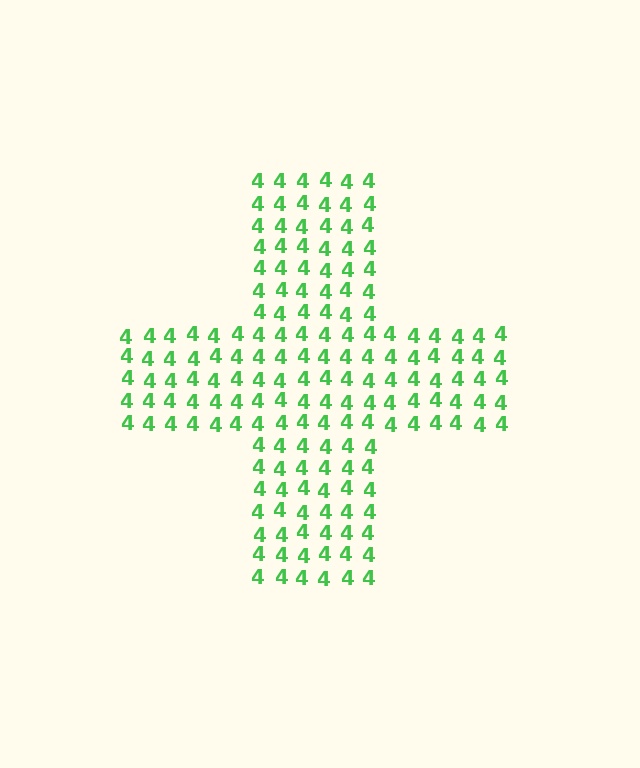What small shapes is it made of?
It is made of small digit 4's.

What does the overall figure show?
The overall figure shows a cross.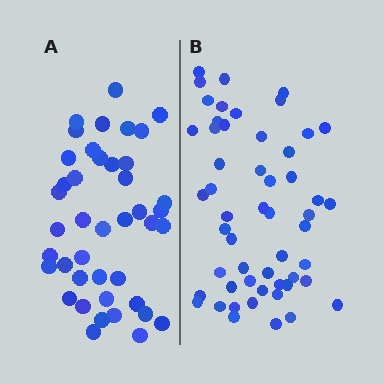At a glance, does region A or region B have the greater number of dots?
Region B (the right region) has more dots.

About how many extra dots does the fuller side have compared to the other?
Region B has roughly 12 or so more dots than region A.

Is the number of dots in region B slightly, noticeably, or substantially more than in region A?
Region B has noticeably more, but not dramatically so. The ratio is roughly 1.3 to 1.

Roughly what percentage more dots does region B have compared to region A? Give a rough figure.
About 25% more.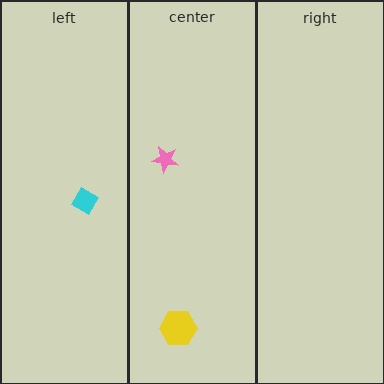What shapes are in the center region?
The pink star, the yellow hexagon.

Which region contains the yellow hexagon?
The center region.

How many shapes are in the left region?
1.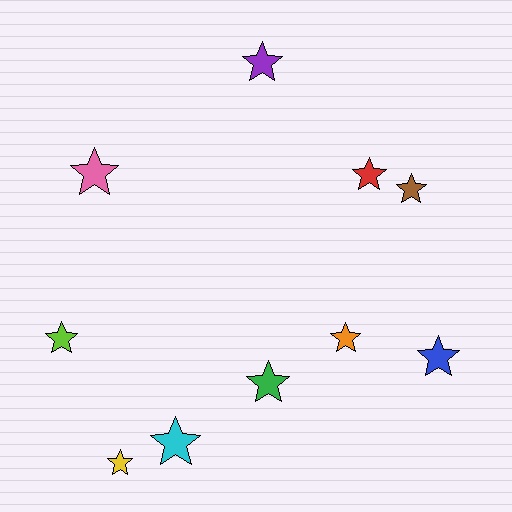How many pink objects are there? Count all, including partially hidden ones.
There is 1 pink object.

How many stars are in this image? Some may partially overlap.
There are 10 stars.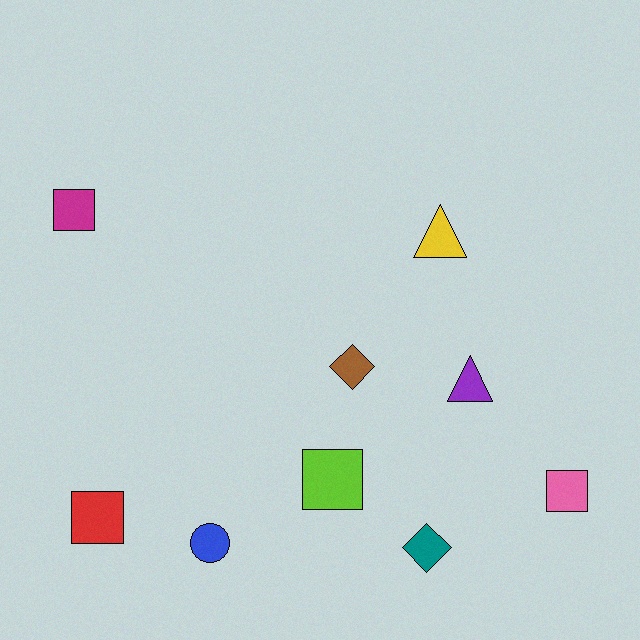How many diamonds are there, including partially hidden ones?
There are 2 diamonds.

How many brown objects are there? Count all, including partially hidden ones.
There is 1 brown object.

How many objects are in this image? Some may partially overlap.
There are 9 objects.